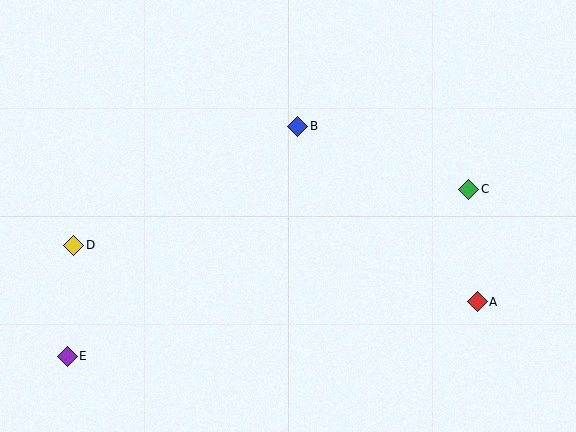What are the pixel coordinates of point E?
Point E is at (67, 356).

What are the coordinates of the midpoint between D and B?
The midpoint between D and B is at (186, 186).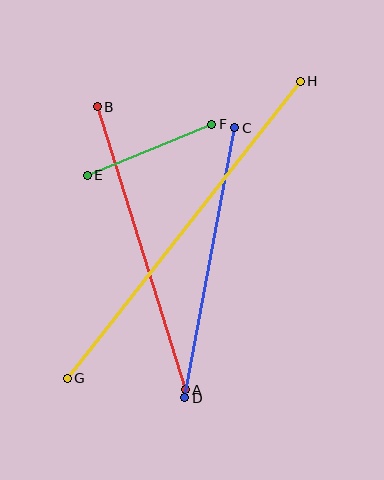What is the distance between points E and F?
The distance is approximately 134 pixels.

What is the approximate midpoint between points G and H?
The midpoint is at approximately (184, 230) pixels.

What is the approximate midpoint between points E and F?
The midpoint is at approximately (149, 150) pixels.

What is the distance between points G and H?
The distance is approximately 378 pixels.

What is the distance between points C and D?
The distance is approximately 275 pixels.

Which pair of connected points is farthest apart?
Points G and H are farthest apart.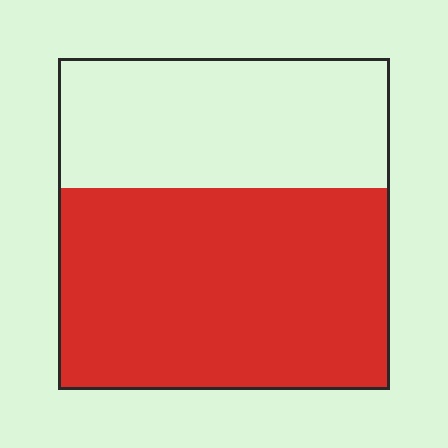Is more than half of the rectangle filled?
Yes.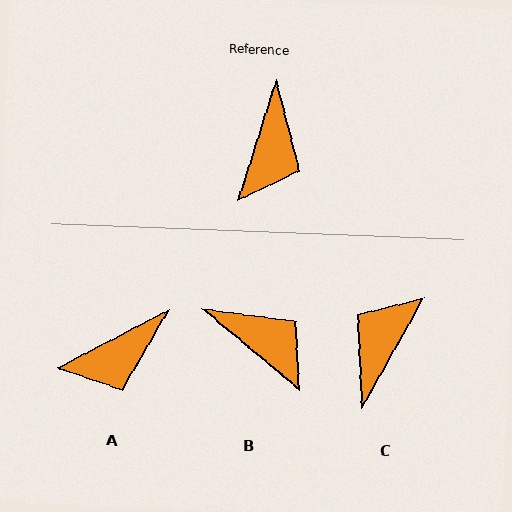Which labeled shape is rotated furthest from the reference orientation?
C, about 168 degrees away.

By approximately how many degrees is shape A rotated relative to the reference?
Approximately 45 degrees clockwise.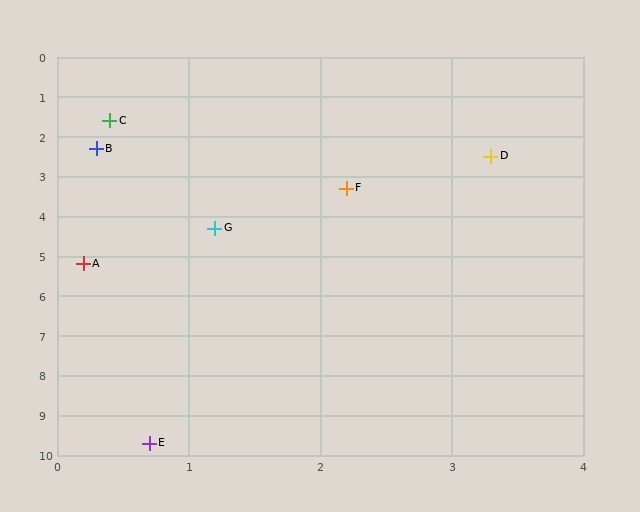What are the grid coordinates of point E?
Point E is at approximately (0.7, 9.7).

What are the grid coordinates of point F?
Point F is at approximately (2.2, 3.3).